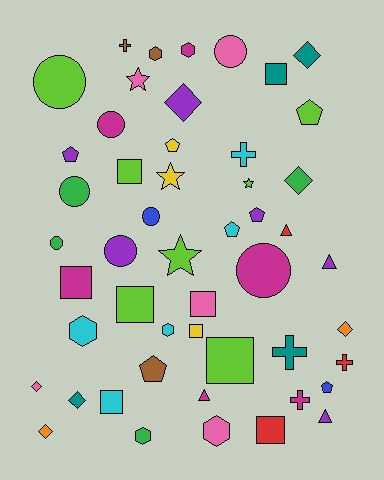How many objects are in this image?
There are 50 objects.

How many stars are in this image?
There are 4 stars.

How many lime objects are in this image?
There are 7 lime objects.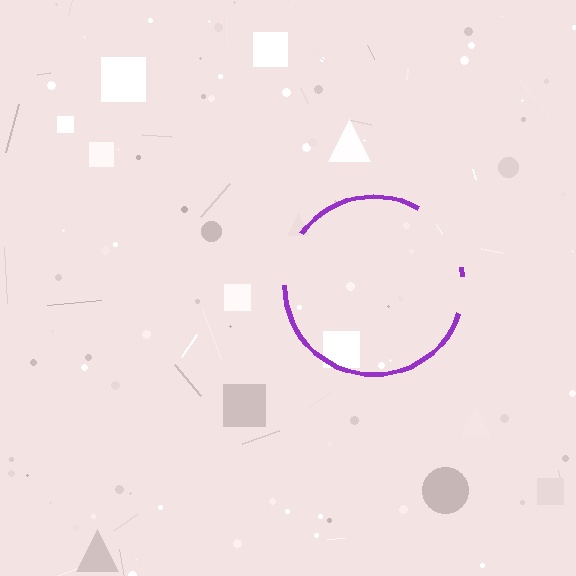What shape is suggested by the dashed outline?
The dashed outline suggests a circle.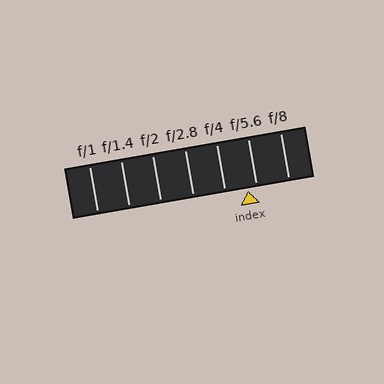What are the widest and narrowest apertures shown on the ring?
The widest aperture shown is f/1 and the narrowest is f/8.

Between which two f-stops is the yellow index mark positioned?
The index mark is between f/4 and f/5.6.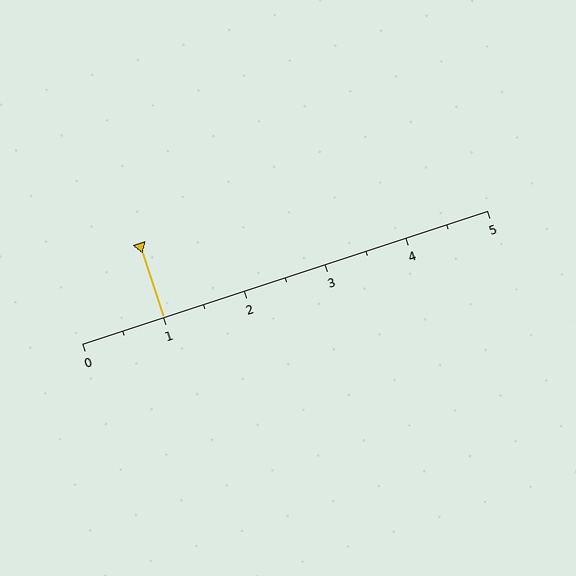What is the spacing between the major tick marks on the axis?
The major ticks are spaced 1 apart.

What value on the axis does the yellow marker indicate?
The marker indicates approximately 1.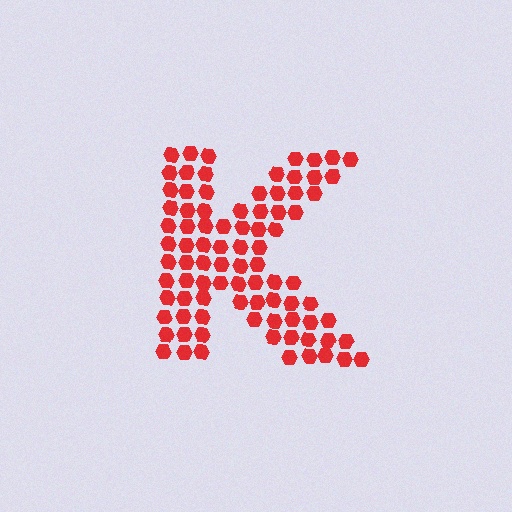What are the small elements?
The small elements are hexagons.